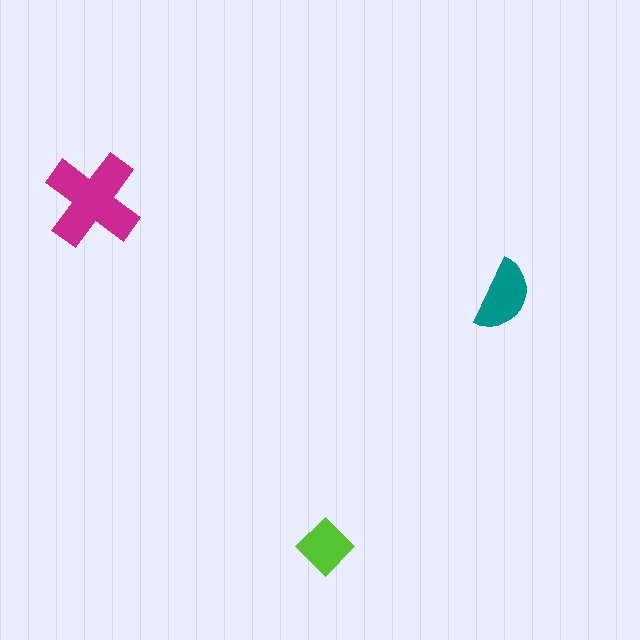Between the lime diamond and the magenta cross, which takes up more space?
The magenta cross.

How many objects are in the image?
There are 3 objects in the image.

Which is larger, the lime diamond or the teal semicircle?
The teal semicircle.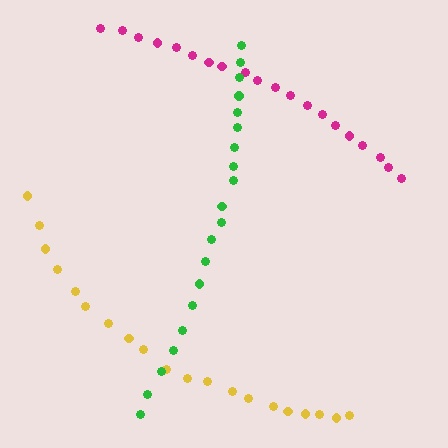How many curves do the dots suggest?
There are 3 distinct paths.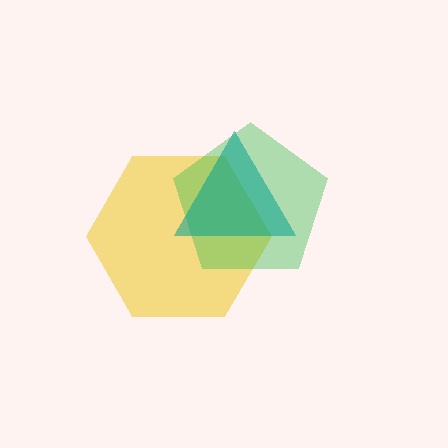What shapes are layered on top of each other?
The layered shapes are: a yellow hexagon, a green pentagon, a teal triangle.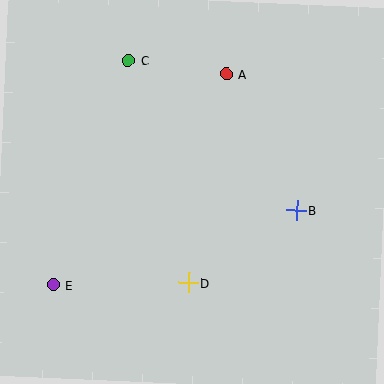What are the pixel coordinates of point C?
Point C is at (128, 60).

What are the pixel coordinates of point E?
Point E is at (53, 285).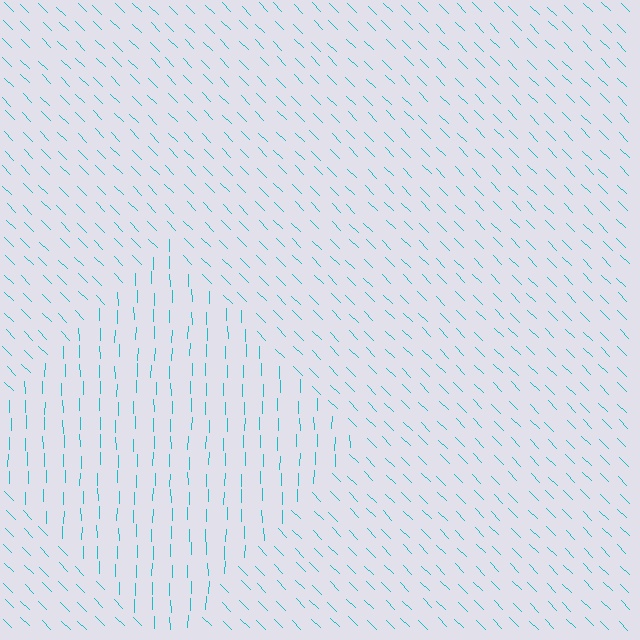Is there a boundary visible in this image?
Yes, there is a texture boundary formed by a change in line orientation.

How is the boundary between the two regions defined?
The boundary is defined purely by a change in line orientation (approximately 45 degrees difference). All lines are the same color and thickness.